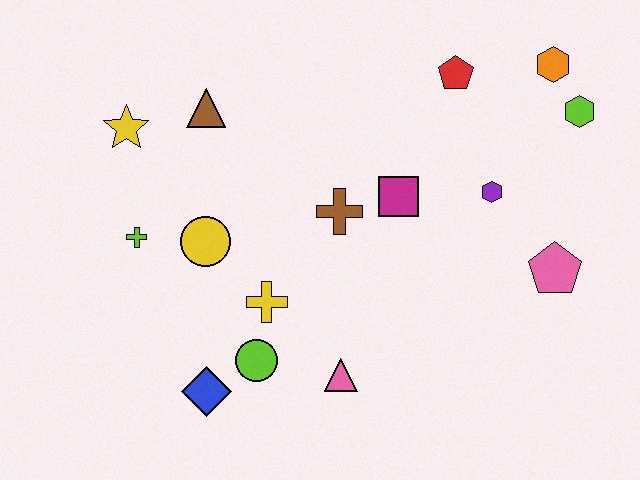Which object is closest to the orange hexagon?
The lime hexagon is closest to the orange hexagon.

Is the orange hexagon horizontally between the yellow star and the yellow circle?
No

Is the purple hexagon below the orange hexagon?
Yes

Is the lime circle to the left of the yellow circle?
No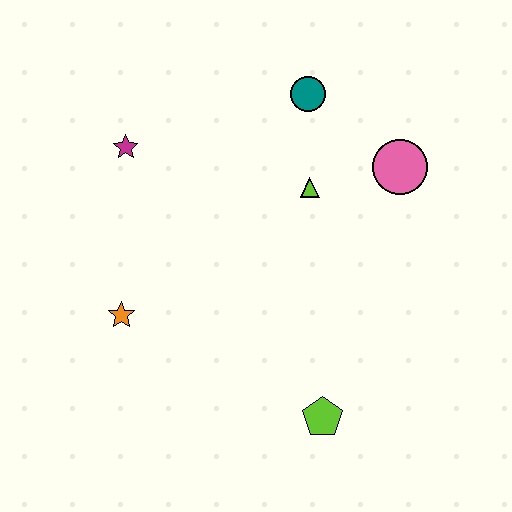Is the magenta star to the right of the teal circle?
No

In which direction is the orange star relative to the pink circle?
The orange star is to the left of the pink circle.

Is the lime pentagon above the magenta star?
No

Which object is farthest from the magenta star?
The lime pentagon is farthest from the magenta star.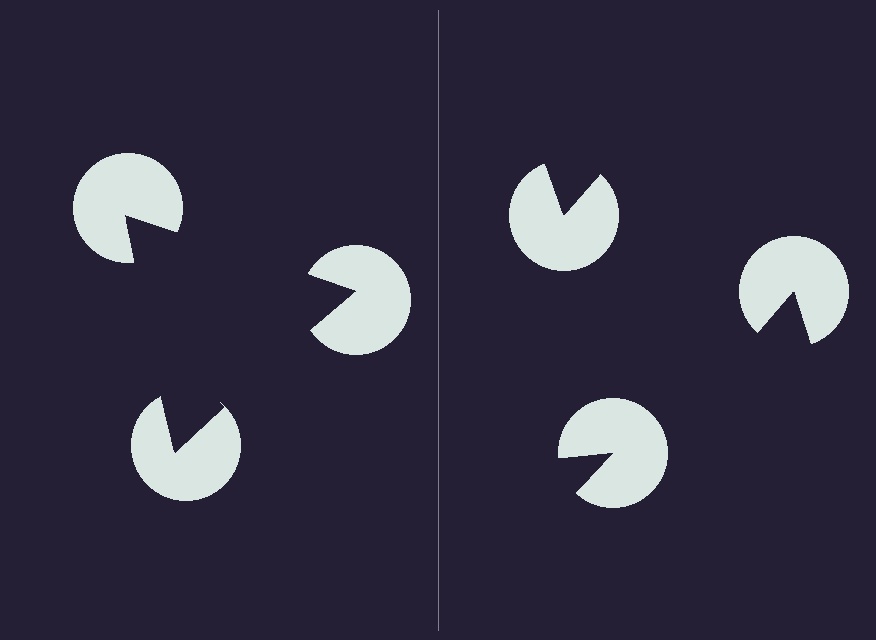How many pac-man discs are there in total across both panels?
6 — 3 on each side.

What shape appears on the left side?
An illusory triangle.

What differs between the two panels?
The pac-man discs are positioned identically on both sides; only the wedge orientations differ. On the left they align to a triangle; on the right they are misaligned.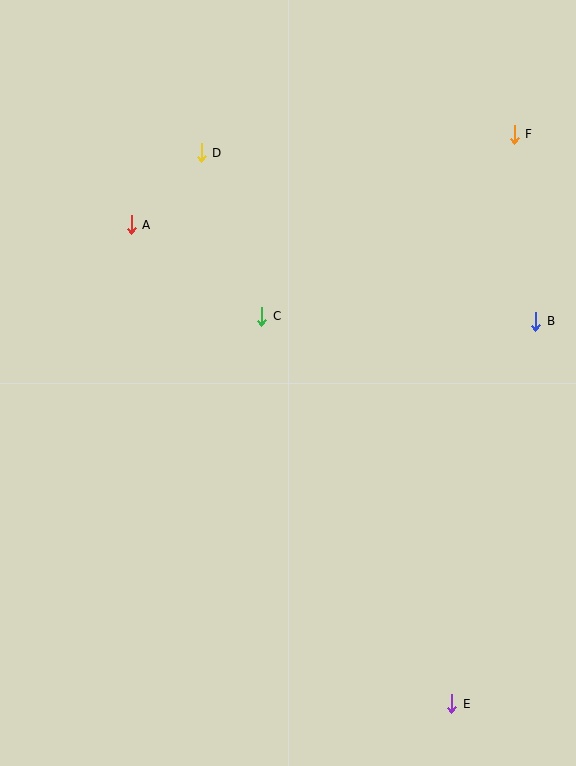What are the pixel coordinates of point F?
Point F is at (514, 134).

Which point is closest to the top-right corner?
Point F is closest to the top-right corner.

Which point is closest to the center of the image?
Point C at (262, 316) is closest to the center.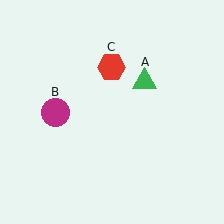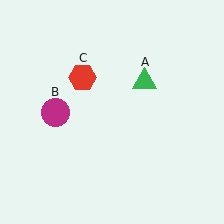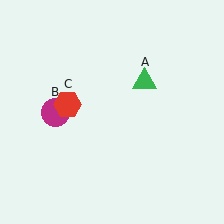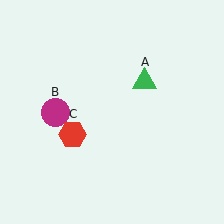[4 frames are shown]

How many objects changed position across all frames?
1 object changed position: red hexagon (object C).